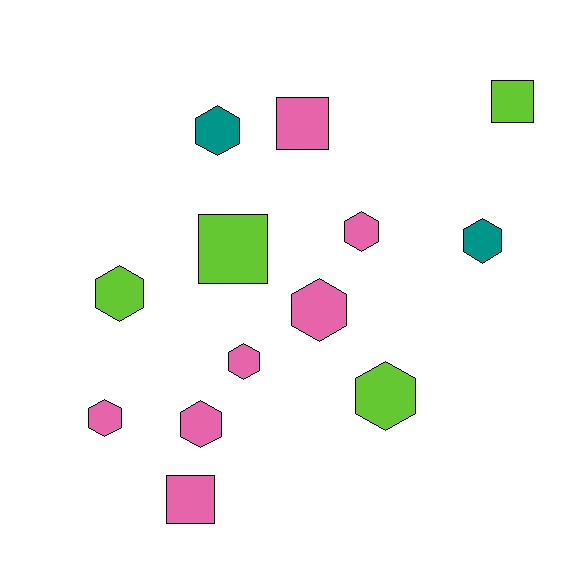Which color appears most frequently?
Pink, with 7 objects.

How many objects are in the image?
There are 13 objects.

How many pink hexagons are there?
There are 5 pink hexagons.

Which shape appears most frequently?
Hexagon, with 9 objects.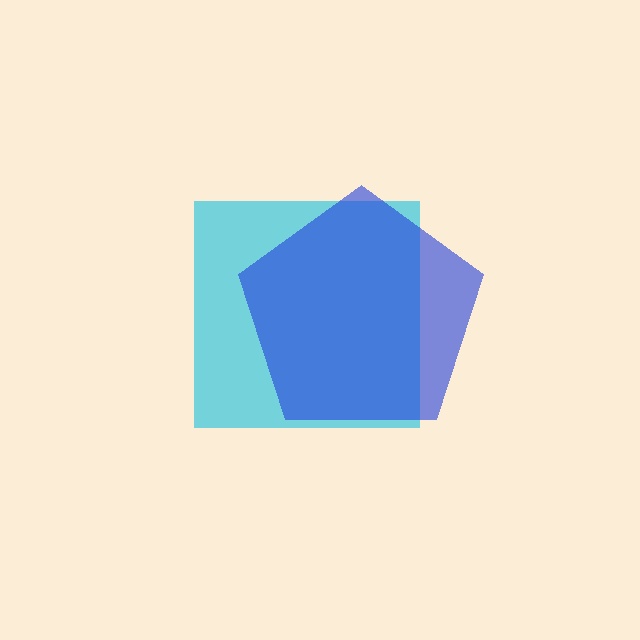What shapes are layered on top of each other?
The layered shapes are: a cyan square, a blue pentagon.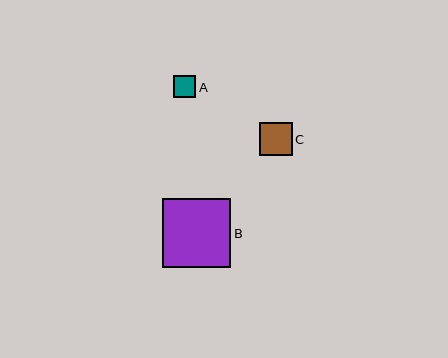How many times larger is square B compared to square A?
Square B is approximately 3.1 times the size of square A.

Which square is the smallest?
Square A is the smallest with a size of approximately 22 pixels.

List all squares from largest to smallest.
From largest to smallest: B, C, A.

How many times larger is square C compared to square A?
Square C is approximately 1.5 times the size of square A.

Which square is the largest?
Square B is the largest with a size of approximately 68 pixels.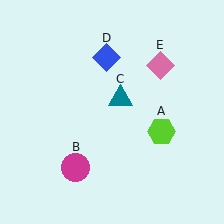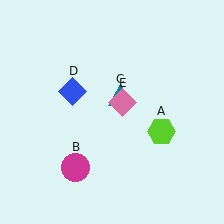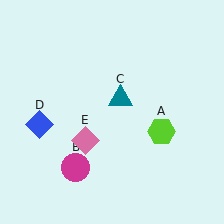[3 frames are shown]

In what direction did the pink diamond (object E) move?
The pink diamond (object E) moved down and to the left.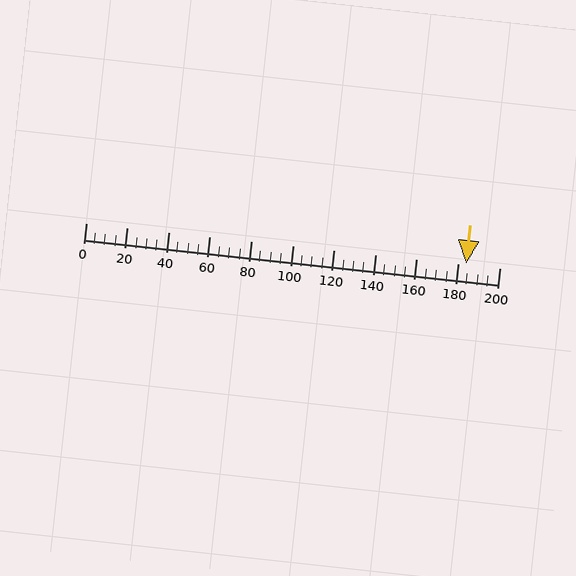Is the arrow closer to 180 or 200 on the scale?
The arrow is closer to 180.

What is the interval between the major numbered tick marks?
The major tick marks are spaced 20 units apart.